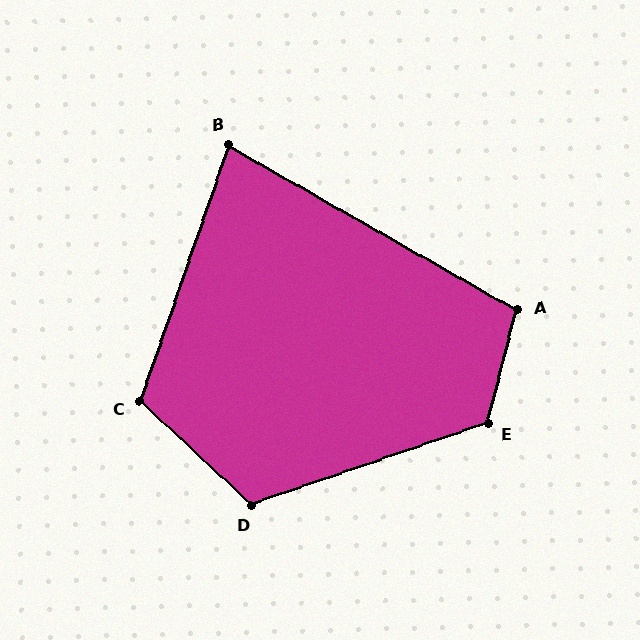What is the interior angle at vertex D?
Approximately 118 degrees (obtuse).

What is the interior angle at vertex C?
Approximately 114 degrees (obtuse).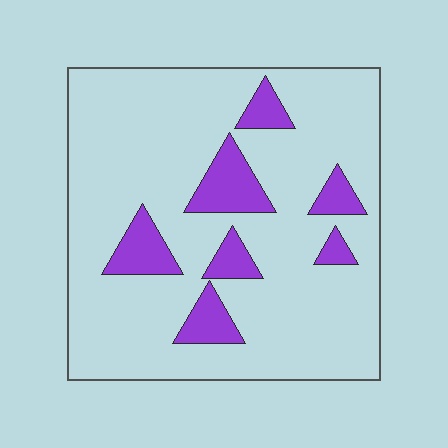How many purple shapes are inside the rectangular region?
7.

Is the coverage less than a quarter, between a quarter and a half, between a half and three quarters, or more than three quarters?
Less than a quarter.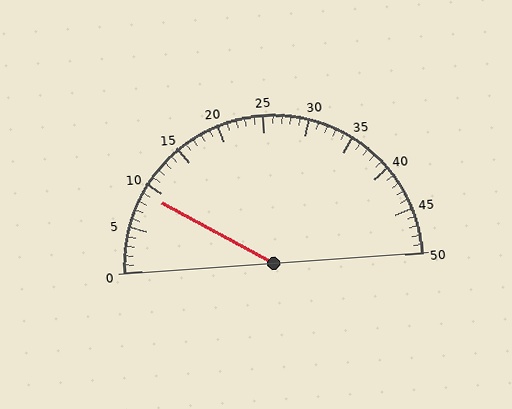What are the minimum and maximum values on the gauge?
The gauge ranges from 0 to 50.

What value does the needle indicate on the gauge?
The needle indicates approximately 9.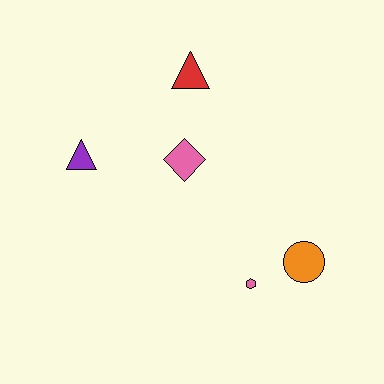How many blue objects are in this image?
There are no blue objects.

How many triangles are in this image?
There are 2 triangles.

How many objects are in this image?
There are 5 objects.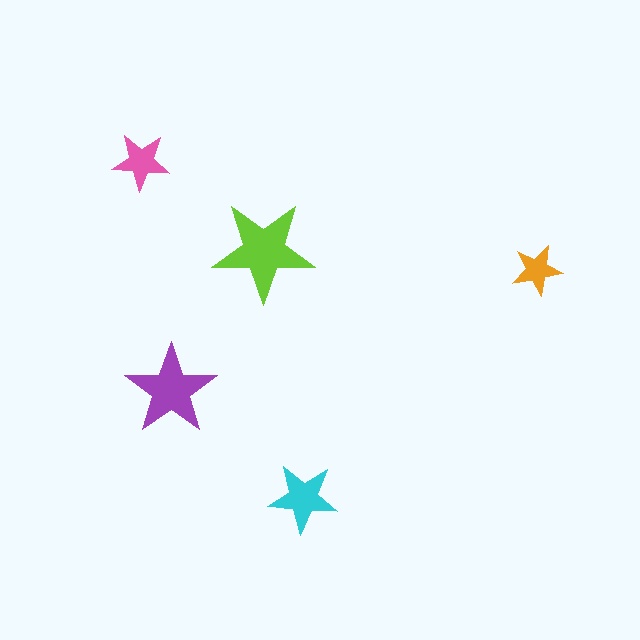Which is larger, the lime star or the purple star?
The lime one.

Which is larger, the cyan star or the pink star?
The cyan one.